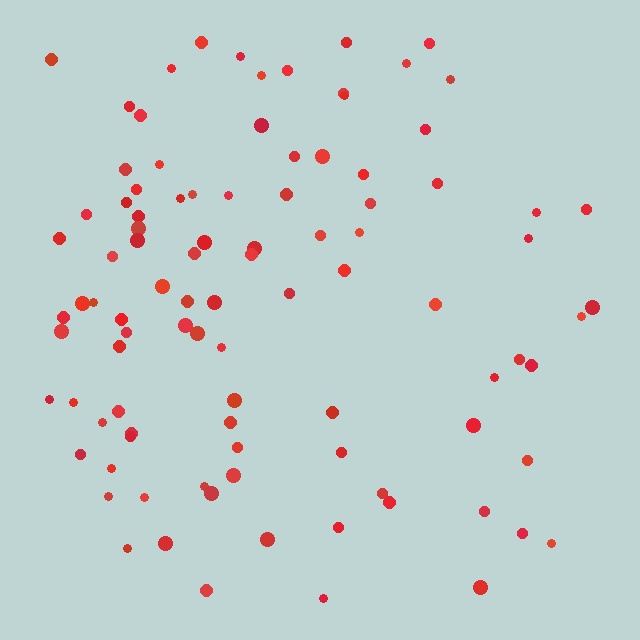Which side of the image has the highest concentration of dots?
The left.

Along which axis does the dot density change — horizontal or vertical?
Horizontal.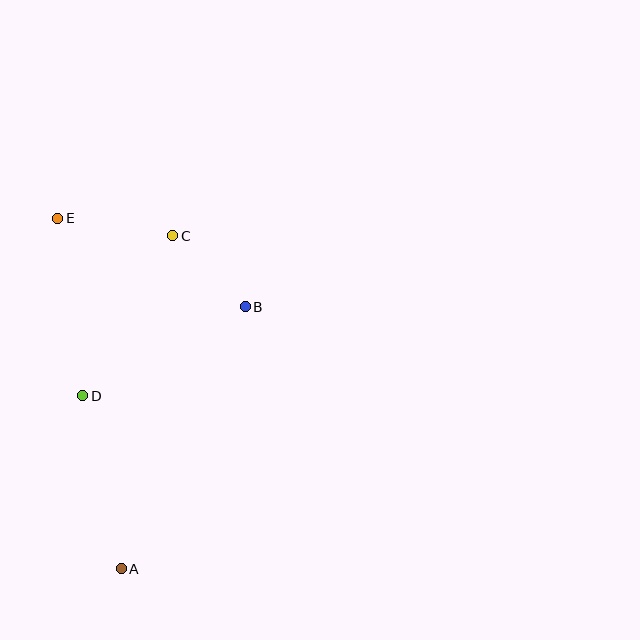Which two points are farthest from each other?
Points A and E are farthest from each other.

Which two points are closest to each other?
Points B and C are closest to each other.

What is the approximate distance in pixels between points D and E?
The distance between D and E is approximately 179 pixels.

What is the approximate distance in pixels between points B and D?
The distance between B and D is approximately 185 pixels.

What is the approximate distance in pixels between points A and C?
The distance between A and C is approximately 337 pixels.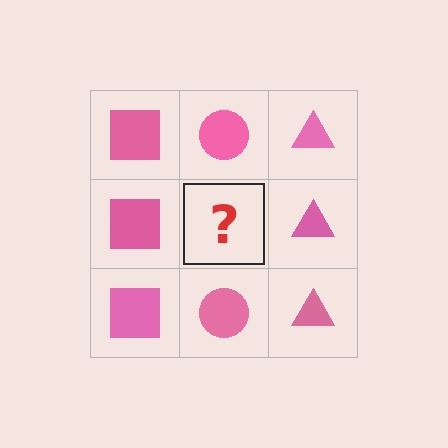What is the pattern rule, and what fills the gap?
The rule is that each column has a consistent shape. The gap should be filled with a pink circle.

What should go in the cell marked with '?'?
The missing cell should contain a pink circle.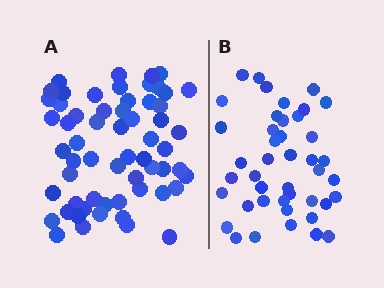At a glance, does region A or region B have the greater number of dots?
Region A (the left region) has more dots.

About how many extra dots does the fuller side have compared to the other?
Region A has approximately 15 more dots than region B.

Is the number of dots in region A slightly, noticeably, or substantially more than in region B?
Region A has noticeably more, but not dramatically so. The ratio is roughly 1.4 to 1.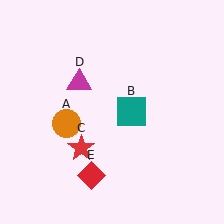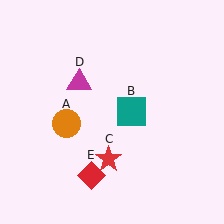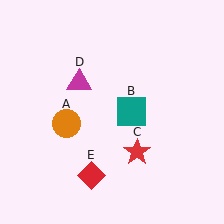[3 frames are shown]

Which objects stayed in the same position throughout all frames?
Orange circle (object A) and teal square (object B) and magenta triangle (object D) and red diamond (object E) remained stationary.